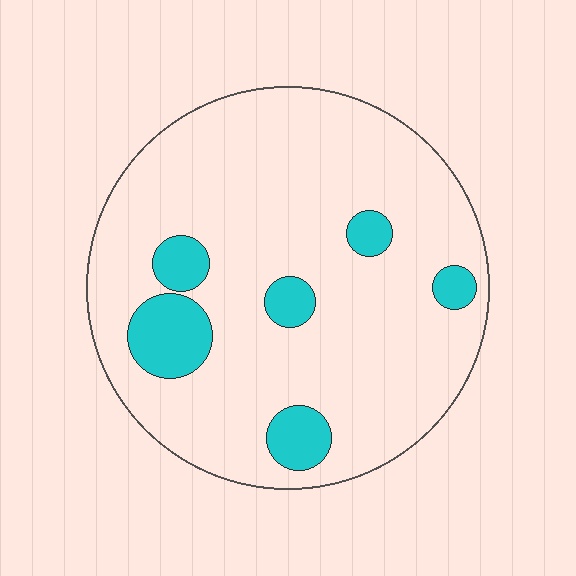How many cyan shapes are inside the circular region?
6.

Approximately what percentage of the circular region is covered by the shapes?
Approximately 15%.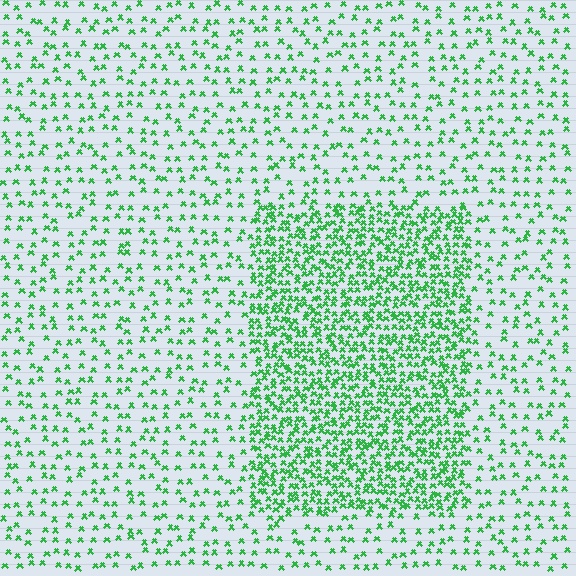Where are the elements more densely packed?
The elements are more densely packed inside the rectangle boundary.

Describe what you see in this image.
The image contains small green elements arranged at two different densities. A rectangle-shaped region is visible where the elements are more densely packed than the surrounding area.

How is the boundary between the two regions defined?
The boundary is defined by a change in element density (approximately 2.7x ratio). All elements are the same color, size, and shape.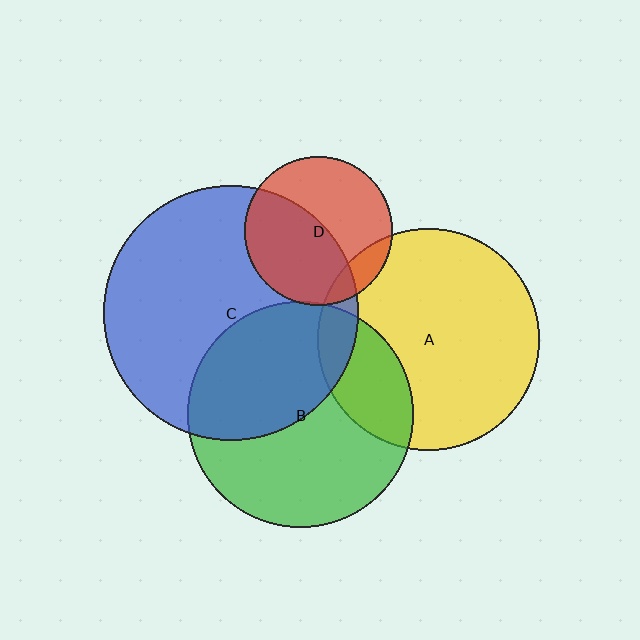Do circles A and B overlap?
Yes.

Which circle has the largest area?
Circle C (blue).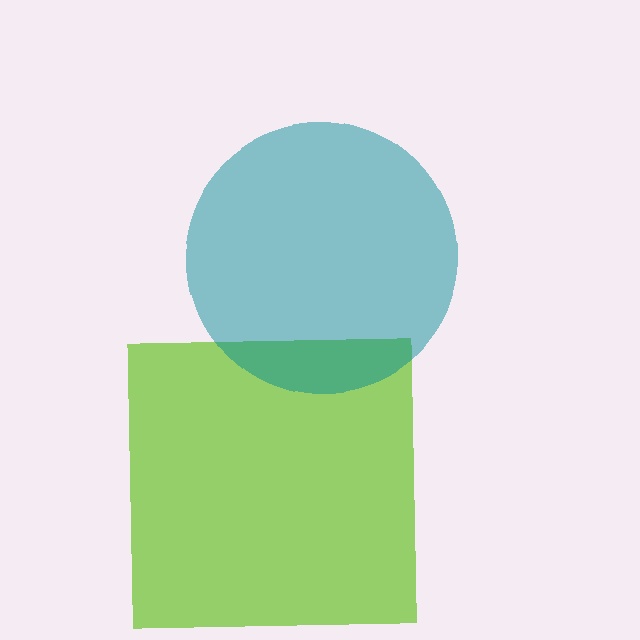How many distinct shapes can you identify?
There are 2 distinct shapes: a lime square, a teal circle.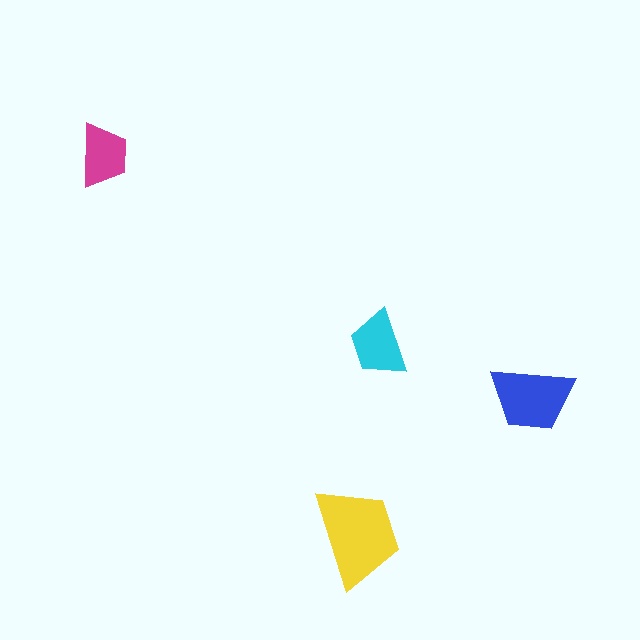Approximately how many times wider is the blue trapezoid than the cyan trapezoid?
About 1.5 times wider.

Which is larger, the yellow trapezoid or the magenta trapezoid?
The yellow one.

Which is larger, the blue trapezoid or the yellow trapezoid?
The yellow one.